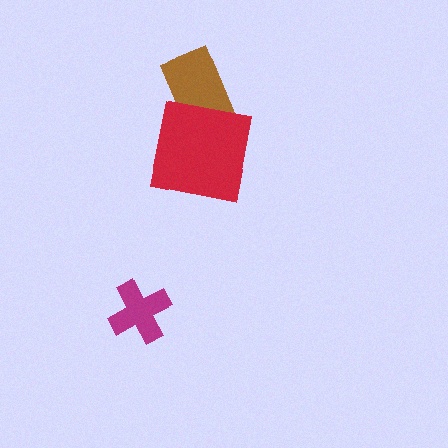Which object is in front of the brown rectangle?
The red square is in front of the brown rectangle.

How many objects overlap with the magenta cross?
0 objects overlap with the magenta cross.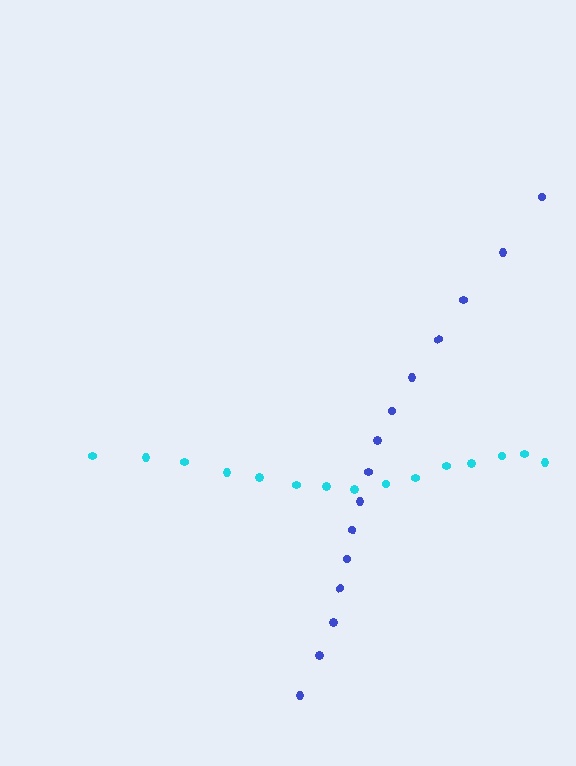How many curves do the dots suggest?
There are 2 distinct paths.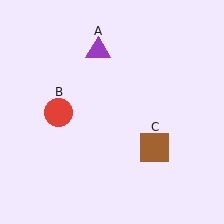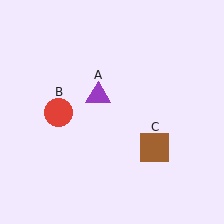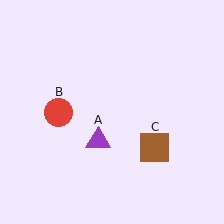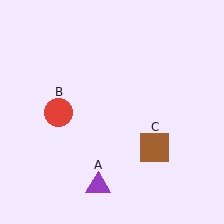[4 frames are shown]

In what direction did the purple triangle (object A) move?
The purple triangle (object A) moved down.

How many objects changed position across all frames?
1 object changed position: purple triangle (object A).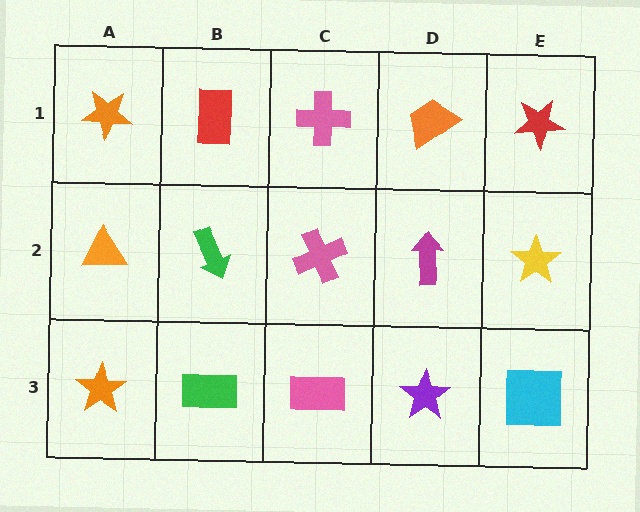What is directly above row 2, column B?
A red rectangle.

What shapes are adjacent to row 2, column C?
A pink cross (row 1, column C), a pink rectangle (row 3, column C), a green arrow (row 2, column B), a magenta arrow (row 2, column D).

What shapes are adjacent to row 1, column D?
A magenta arrow (row 2, column D), a pink cross (row 1, column C), a red star (row 1, column E).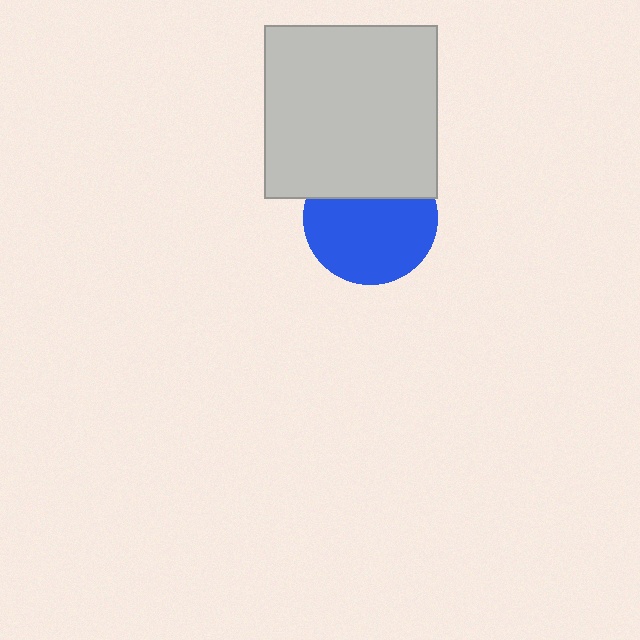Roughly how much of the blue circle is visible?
Most of it is visible (roughly 67%).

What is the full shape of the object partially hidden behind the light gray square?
The partially hidden object is a blue circle.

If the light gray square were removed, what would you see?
You would see the complete blue circle.